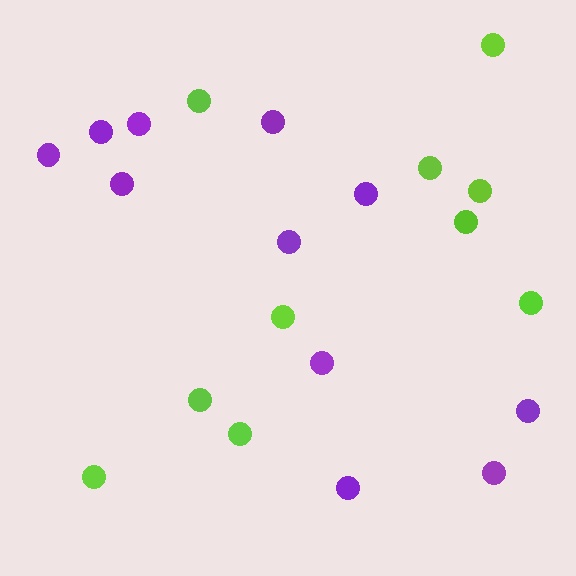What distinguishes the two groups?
There are 2 groups: one group of purple circles (11) and one group of lime circles (10).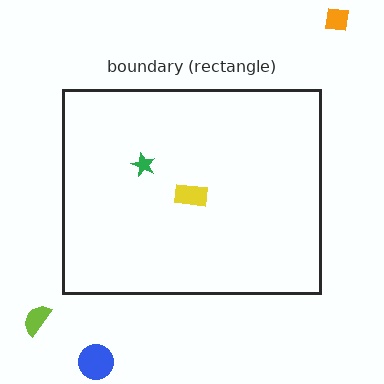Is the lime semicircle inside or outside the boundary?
Outside.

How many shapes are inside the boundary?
2 inside, 3 outside.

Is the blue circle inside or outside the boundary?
Outside.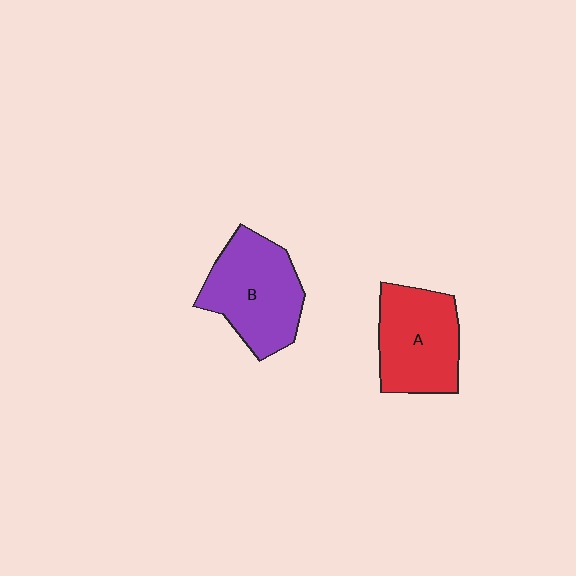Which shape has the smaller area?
Shape A (red).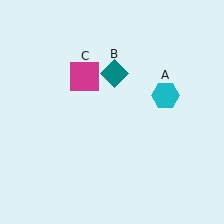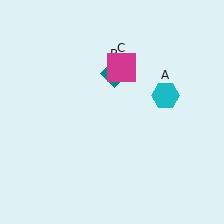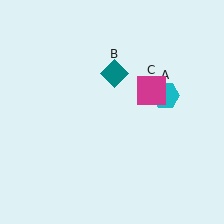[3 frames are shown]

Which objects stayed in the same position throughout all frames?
Cyan hexagon (object A) and teal diamond (object B) remained stationary.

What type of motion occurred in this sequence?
The magenta square (object C) rotated clockwise around the center of the scene.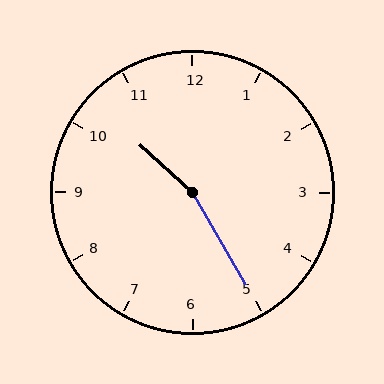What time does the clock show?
10:25.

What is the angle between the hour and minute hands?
Approximately 162 degrees.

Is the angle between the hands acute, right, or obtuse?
It is obtuse.